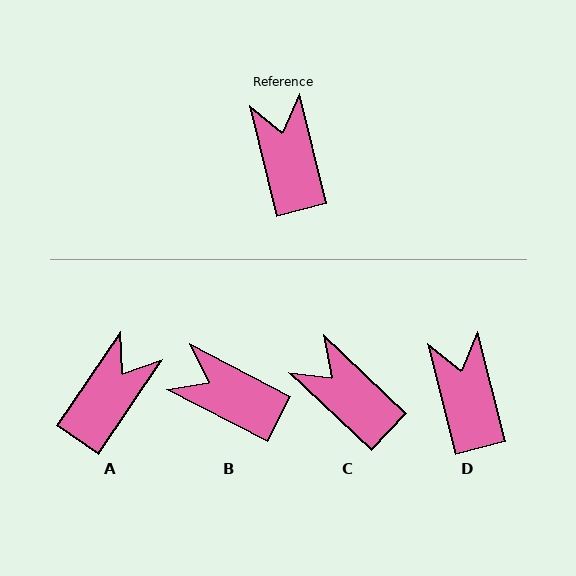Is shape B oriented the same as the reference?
No, it is off by about 49 degrees.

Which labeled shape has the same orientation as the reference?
D.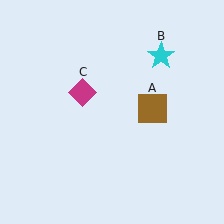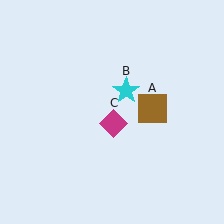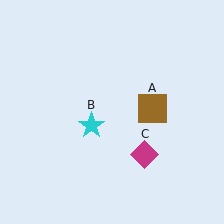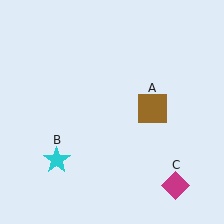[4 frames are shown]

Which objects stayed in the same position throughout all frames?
Brown square (object A) remained stationary.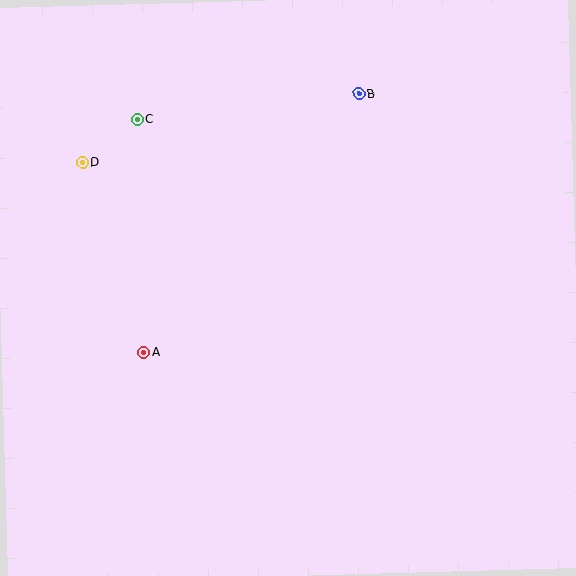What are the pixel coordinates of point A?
Point A is at (143, 352).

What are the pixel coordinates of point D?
Point D is at (83, 163).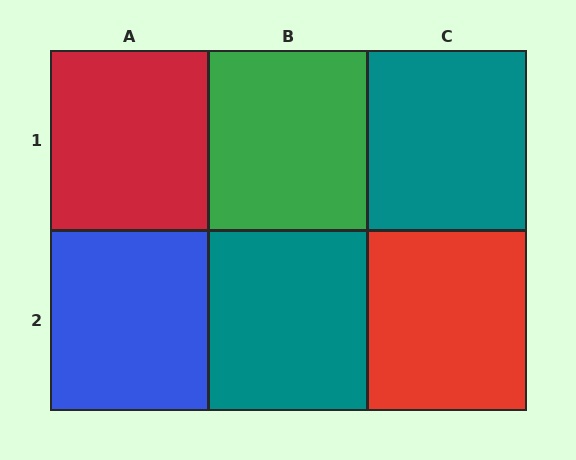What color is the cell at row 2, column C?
Red.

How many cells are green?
1 cell is green.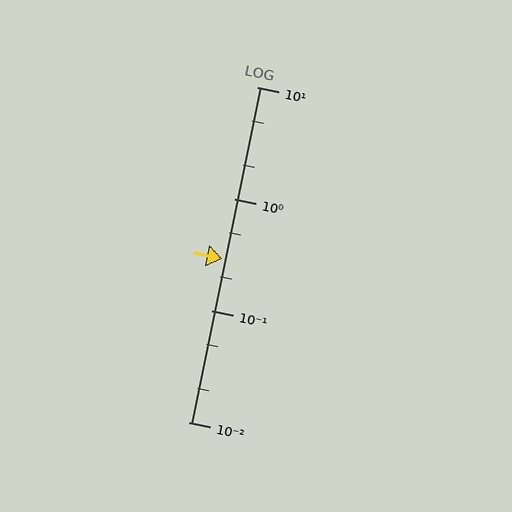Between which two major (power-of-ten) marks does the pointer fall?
The pointer is between 0.1 and 1.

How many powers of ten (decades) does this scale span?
The scale spans 3 decades, from 0.01 to 10.